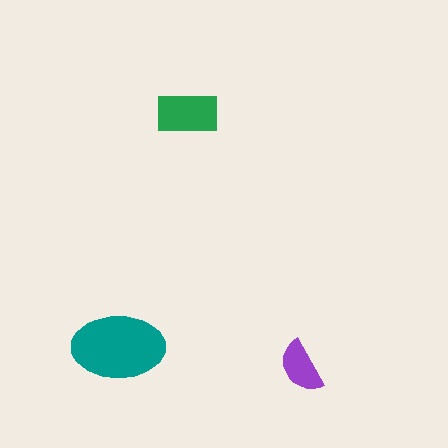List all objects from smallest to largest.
The purple semicircle, the green rectangle, the teal ellipse.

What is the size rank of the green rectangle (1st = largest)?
2nd.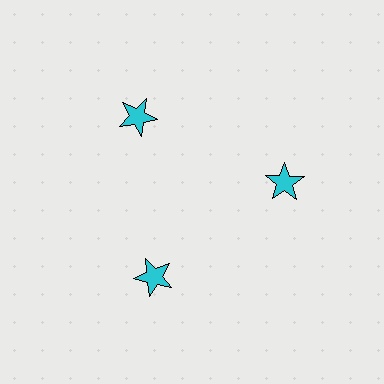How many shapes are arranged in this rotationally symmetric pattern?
There are 3 shapes, arranged in 3 groups of 1.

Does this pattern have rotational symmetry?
Yes, this pattern has 3-fold rotational symmetry. It looks the same after rotating 120 degrees around the center.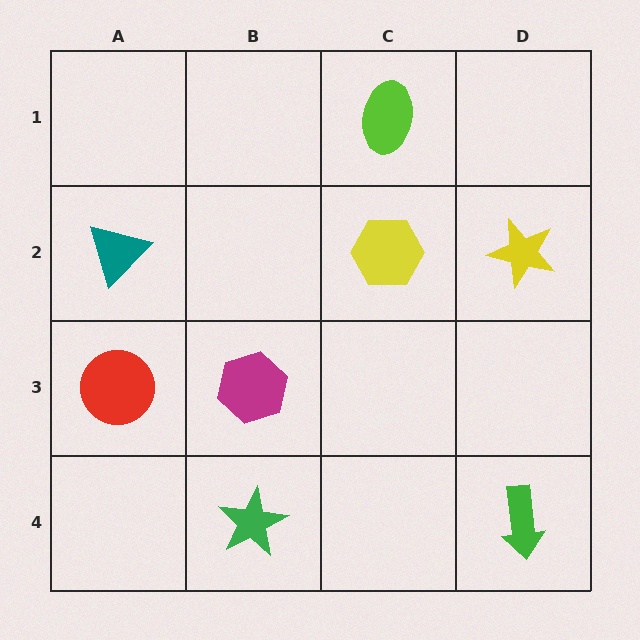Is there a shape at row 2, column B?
No, that cell is empty.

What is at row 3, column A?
A red circle.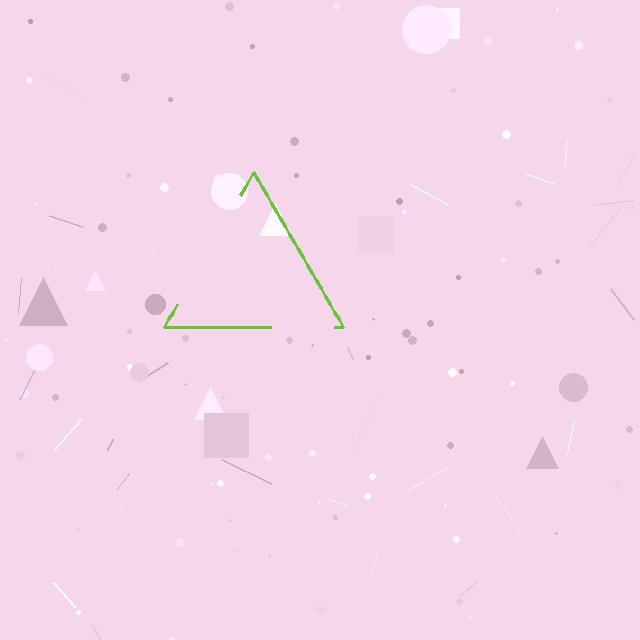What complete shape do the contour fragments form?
The contour fragments form a triangle.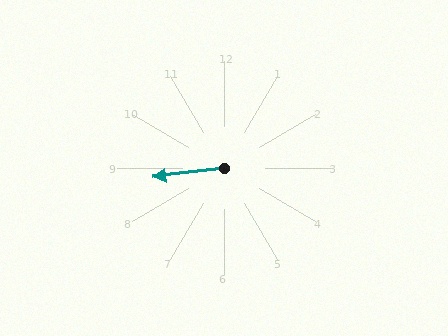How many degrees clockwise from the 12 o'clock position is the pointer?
Approximately 263 degrees.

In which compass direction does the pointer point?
West.